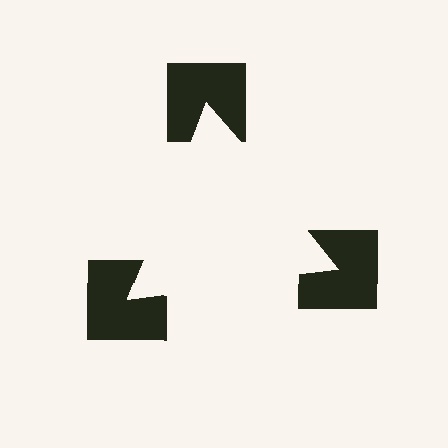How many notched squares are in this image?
There are 3 — one at each vertex of the illusory triangle.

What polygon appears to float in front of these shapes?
An illusory triangle — its edges are inferred from the aligned wedge cuts in the notched squares, not physically drawn.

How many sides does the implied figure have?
3 sides.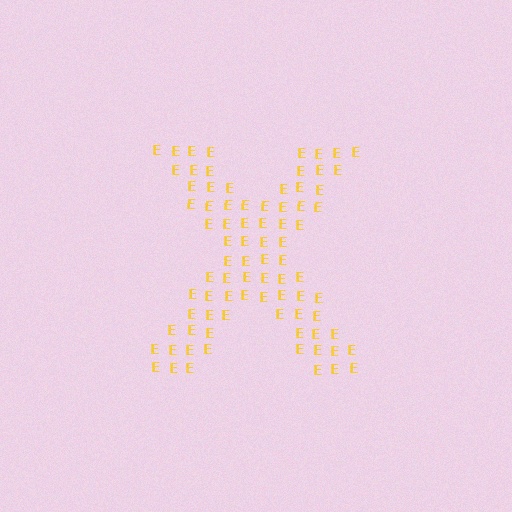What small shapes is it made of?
It is made of small letter E's.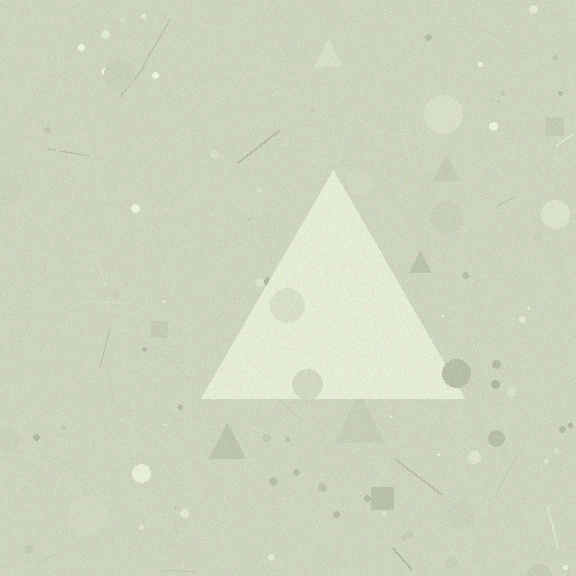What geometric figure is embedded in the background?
A triangle is embedded in the background.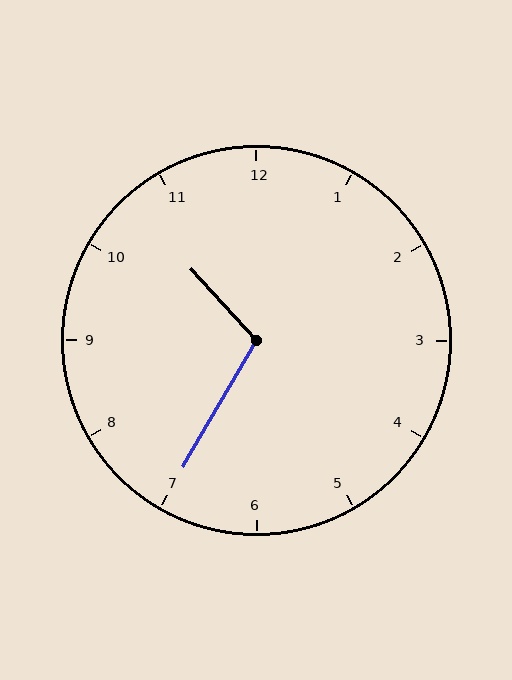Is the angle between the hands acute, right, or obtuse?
It is obtuse.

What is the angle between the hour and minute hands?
Approximately 108 degrees.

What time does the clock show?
10:35.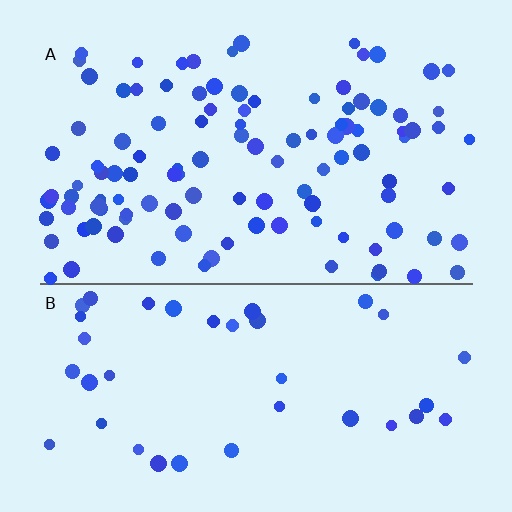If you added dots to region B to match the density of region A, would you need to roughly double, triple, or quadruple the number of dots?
Approximately triple.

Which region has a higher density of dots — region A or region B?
A (the top).